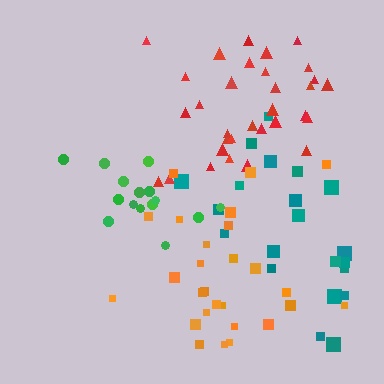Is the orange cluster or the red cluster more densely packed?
Red.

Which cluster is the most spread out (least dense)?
Teal.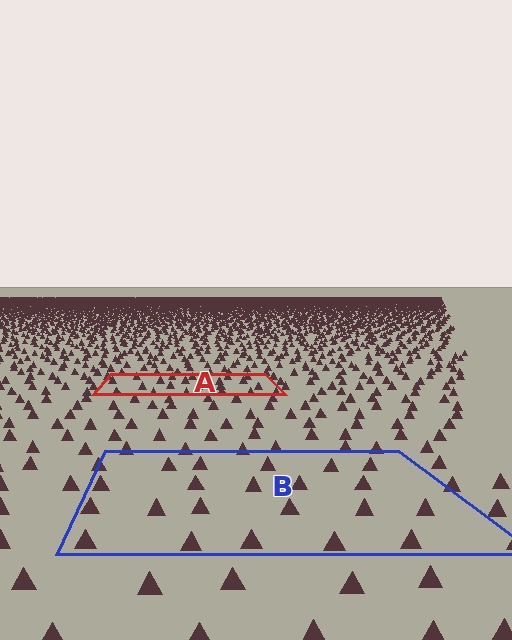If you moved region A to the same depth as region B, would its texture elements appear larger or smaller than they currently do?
They would appear larger. At a closer depth, the same texture elements are projected at a bigger on-screen size.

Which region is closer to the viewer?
Region B is closer. The texture elements there are larger and more spread out.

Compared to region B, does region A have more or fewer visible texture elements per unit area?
Region A has more texture elements per unit area — they are packed more densely because it is farther away.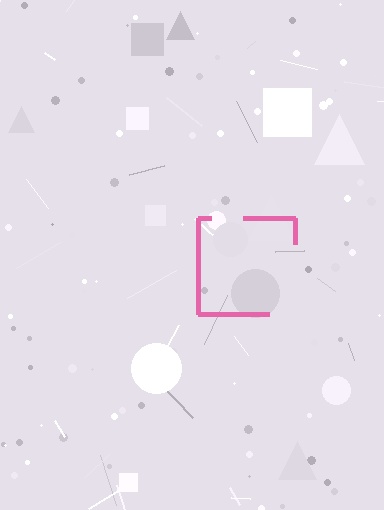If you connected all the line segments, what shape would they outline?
They would outline a square.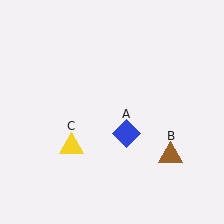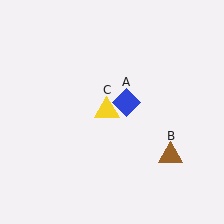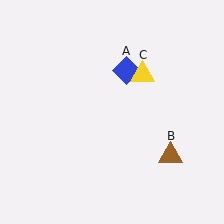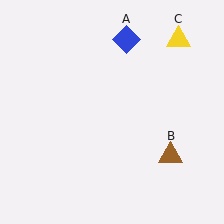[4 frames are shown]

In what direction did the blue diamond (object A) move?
The blue diamond (object A) moved up.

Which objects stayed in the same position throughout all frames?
Brown triangle (object B) remained stationary.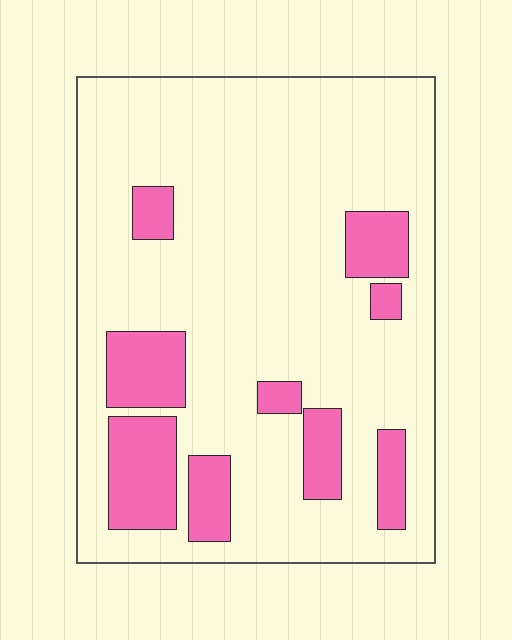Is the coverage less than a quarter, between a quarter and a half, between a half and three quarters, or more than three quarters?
Less than a quarter.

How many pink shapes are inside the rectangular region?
9.